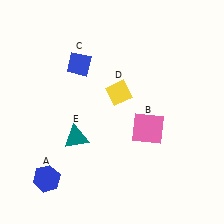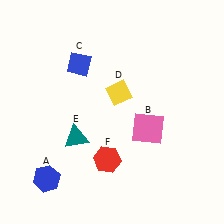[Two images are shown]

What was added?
A red hexagon (F) was added in Image 2.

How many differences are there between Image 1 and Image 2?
There is 1 difference between the two images.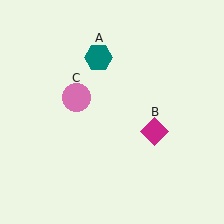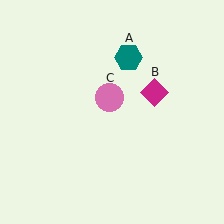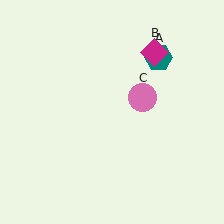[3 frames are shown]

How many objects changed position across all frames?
3 objects changed position: teal hexagon (object A), magenta diamond (object B), pink circle (object C).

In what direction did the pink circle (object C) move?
The pink circle (object C) moved right.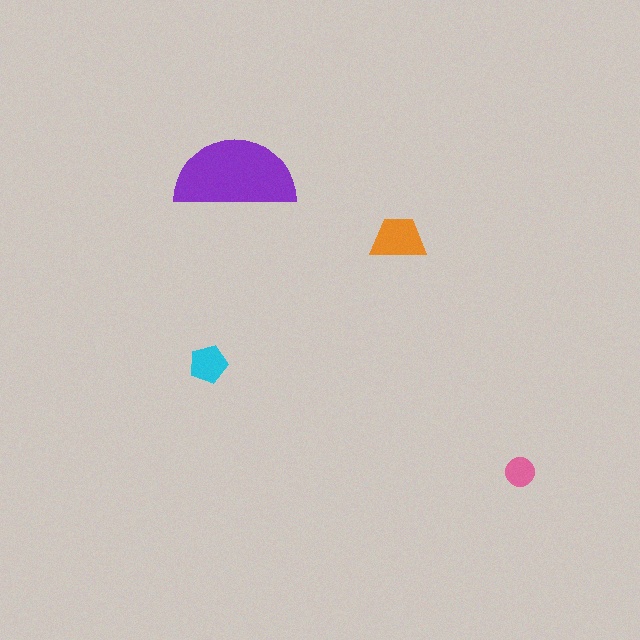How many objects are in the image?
There are 4 objects in the image.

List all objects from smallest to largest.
The pink circle, the cyan pentagon, the orange trapezoid, the purple semicircle.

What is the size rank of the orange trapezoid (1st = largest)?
2nd.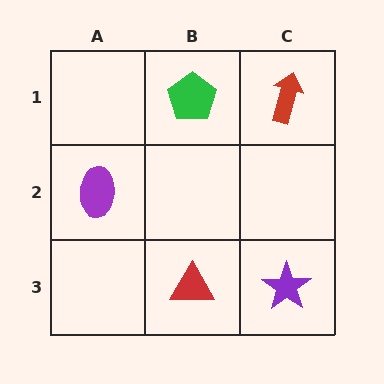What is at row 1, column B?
A green pentagon.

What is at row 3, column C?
A purple star.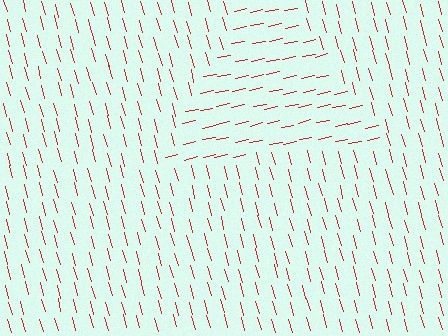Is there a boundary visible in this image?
Yes, there is a texture boundary formed by a change in line orientation.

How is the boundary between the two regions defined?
The boundary is defined purely by a change in line orientation (approximately 86 degrees difference). All lines are the same color and thickness.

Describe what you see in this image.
The image is filled with small red line segments. A triangle region in the image has lines oriented differently from the surrounding lines, creating a visible texture boundary.